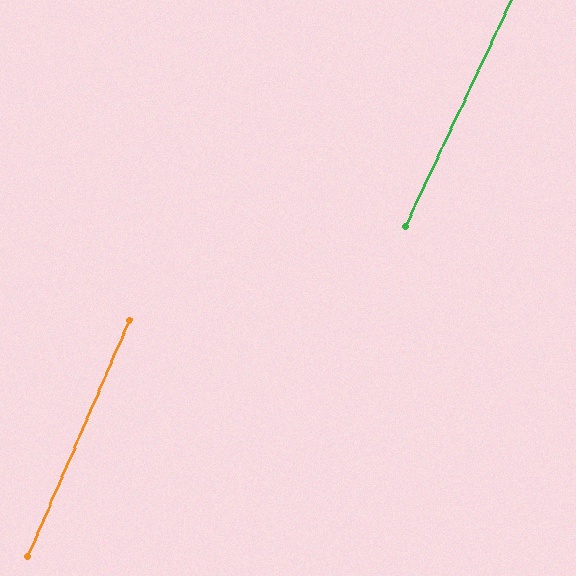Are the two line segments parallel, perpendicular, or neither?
Parallel — their directions differ by only 1.6°.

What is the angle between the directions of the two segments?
Approximately 2 degrees.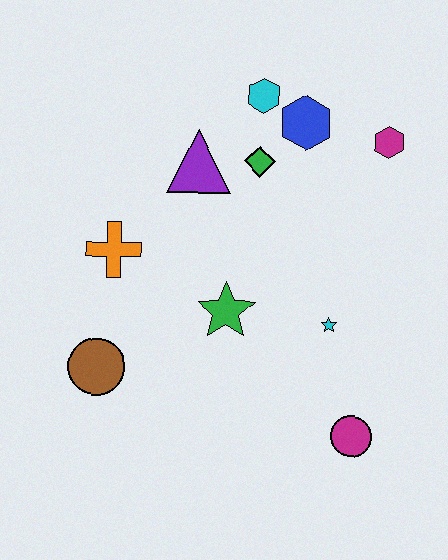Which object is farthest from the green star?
The magenta hexagon is farthest from the green star.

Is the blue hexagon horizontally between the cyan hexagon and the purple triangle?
No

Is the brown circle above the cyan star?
No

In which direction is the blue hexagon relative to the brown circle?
The blue hexagon is above the brown circle.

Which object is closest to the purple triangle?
The green diamond is closest to the purple triangle.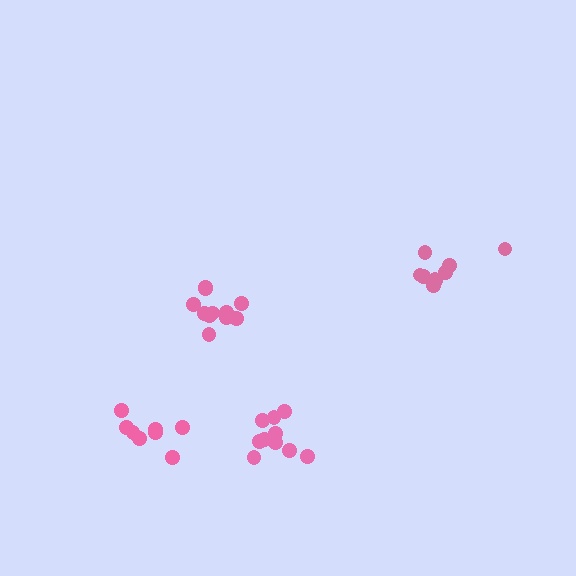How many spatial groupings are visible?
There are 4 spatial groupings.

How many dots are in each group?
Group 1: 11 dots, Group 2: 8 dots, Group 3: 9 dots, Group 4: 10 dots (38 total).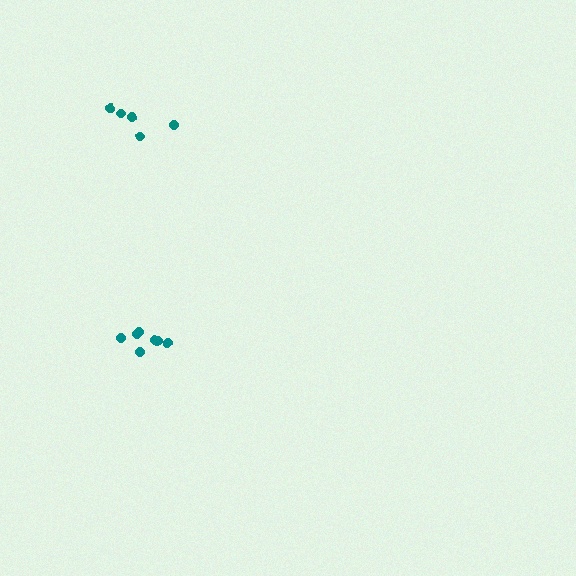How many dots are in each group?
Group 1: 7 dots, Group 2: 5 dots (12 total).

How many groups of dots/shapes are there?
There are 2 groups.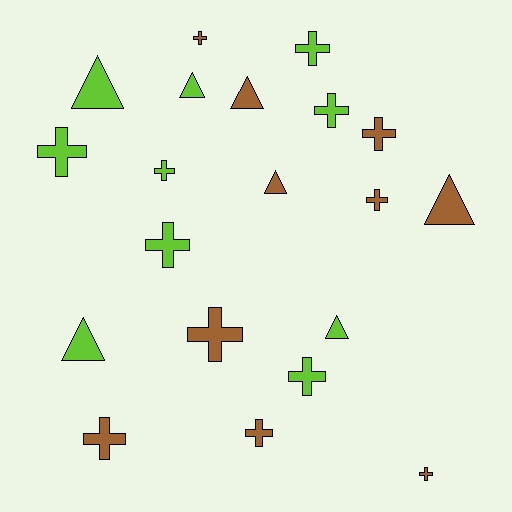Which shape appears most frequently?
Cross, with 13 objects.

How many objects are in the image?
There are 20 objects.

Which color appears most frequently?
Lime, with 10 objects.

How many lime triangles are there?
There are 4 lime triangles.